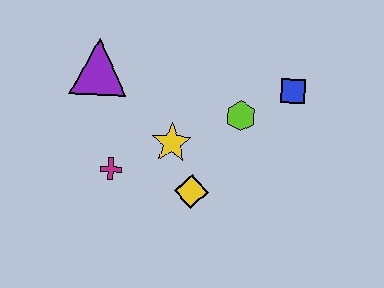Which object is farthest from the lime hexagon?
The purple triangle is farthest from the lime hexagon.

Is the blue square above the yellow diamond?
Yes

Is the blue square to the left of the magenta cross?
No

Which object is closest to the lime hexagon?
The blue square is closest to the lime hexagon.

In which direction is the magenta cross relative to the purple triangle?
The magenta cross is below the purple triangle.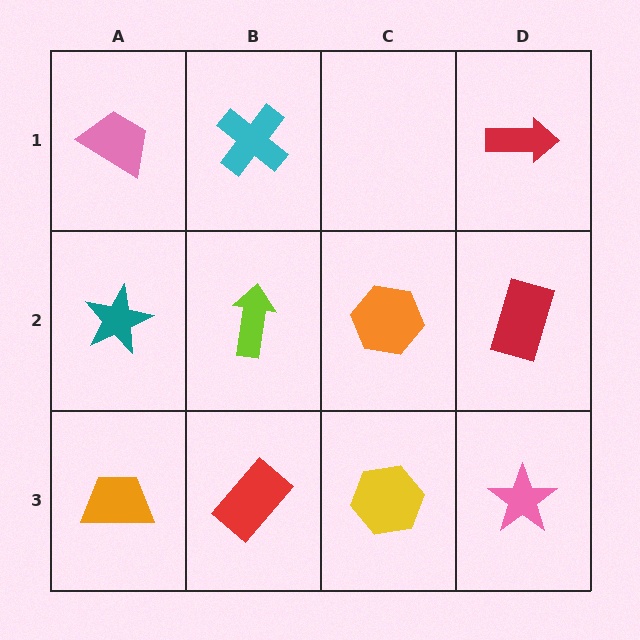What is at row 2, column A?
A teal star.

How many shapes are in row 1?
3 shapes.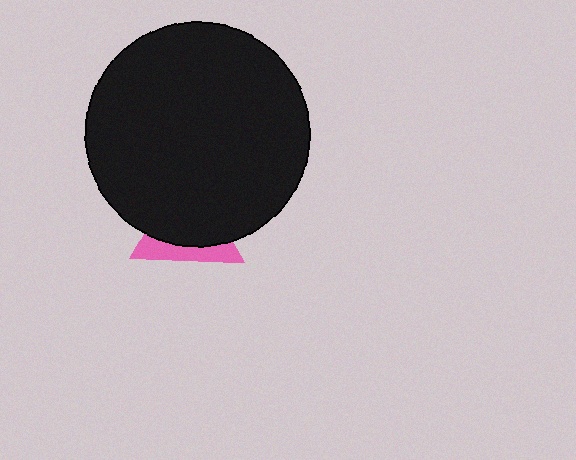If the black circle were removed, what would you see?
You would see the complete pink triangle.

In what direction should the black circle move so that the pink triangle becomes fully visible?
The black circle should move up. That is the shortest direction to clear the overlap and leave the pink triangle fully visible.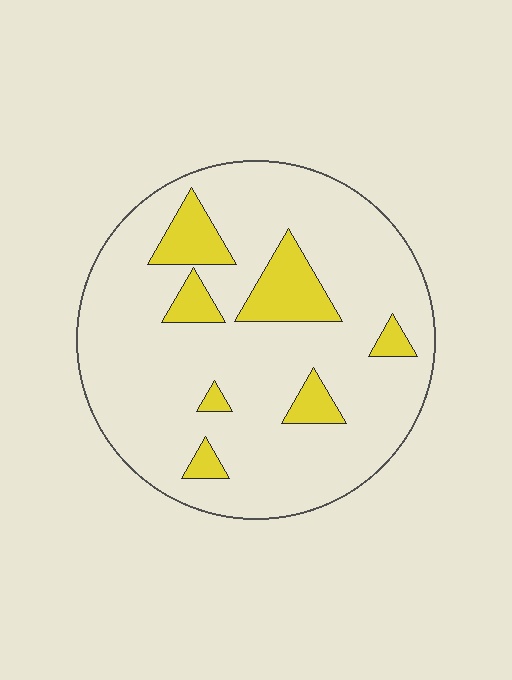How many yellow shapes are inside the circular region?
7.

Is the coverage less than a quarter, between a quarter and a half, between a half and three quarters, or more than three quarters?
Less than a quarter.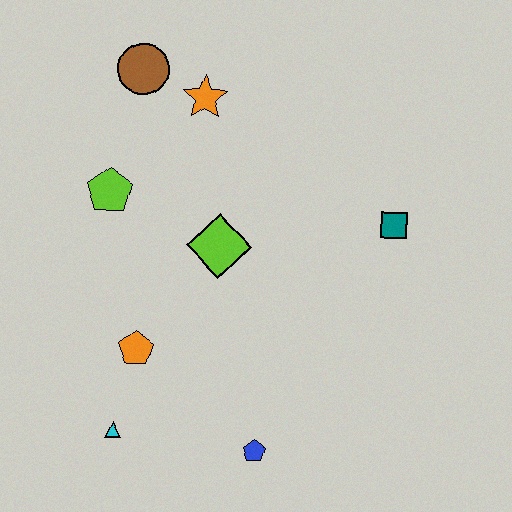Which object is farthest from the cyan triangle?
The brown circle is farthest from the cyan triangle.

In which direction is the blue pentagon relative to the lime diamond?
The blue pentagon is below the lime diamond.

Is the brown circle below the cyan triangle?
No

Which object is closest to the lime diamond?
The lime pentagon is closest to the lime diamond.